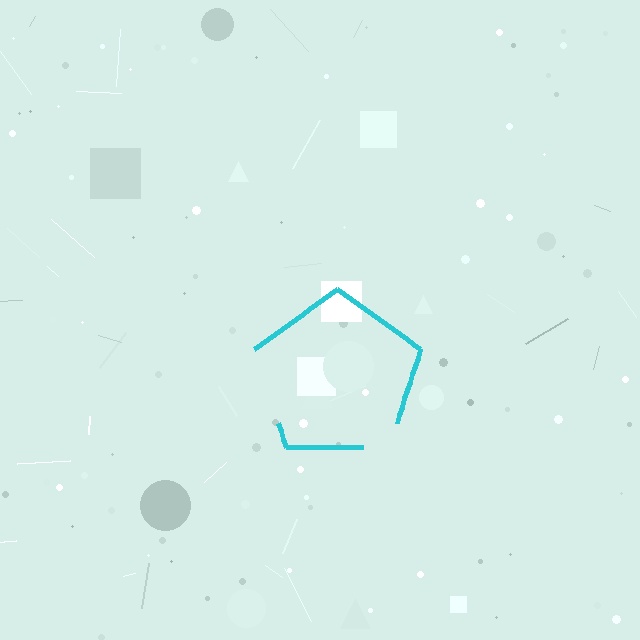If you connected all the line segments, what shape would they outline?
They would outline a pentagon.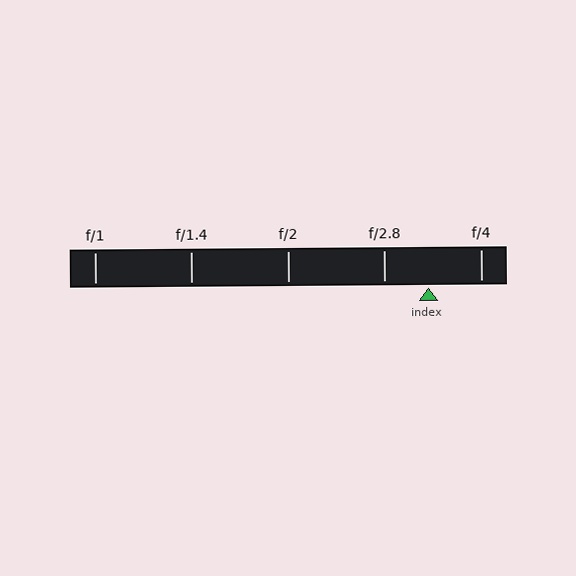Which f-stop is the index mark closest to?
The index mark is closest to f/2.8.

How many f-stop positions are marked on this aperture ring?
There are 5 f-stop positions marked.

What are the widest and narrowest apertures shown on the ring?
The widest aperture shown is f/1 and the narrowest is f/4.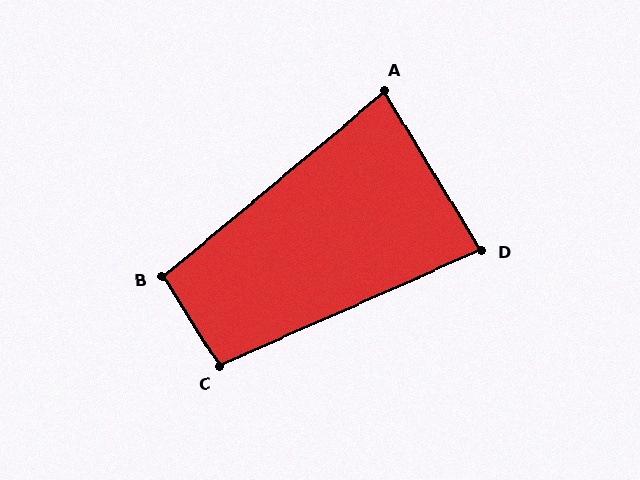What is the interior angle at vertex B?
Approximately 98 degrees (obtuse).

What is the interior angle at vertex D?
Approximately 82 degrees (acute).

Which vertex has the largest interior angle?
C, at approximately 98 degrees.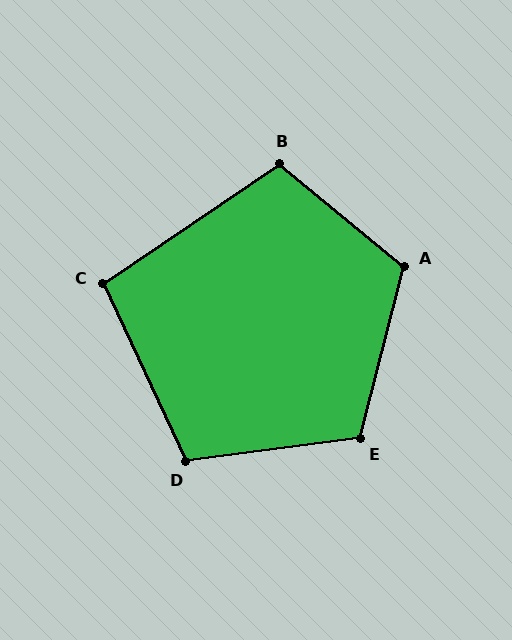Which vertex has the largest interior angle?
A, at approximately 115 degrees.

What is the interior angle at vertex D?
Approximately 108 degrees (obtuse).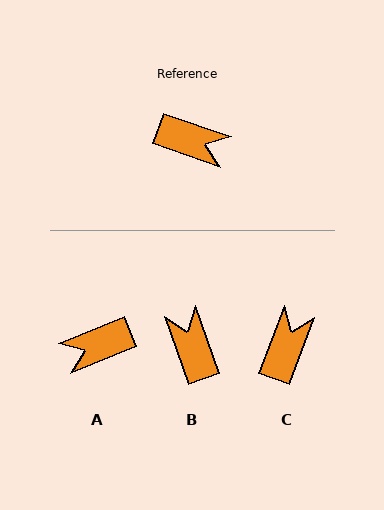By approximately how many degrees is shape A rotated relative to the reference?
Approximately 138 degrees clockwise.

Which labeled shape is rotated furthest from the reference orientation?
A, about 138 degrees away.